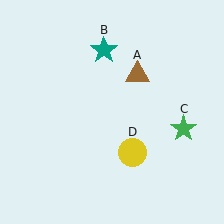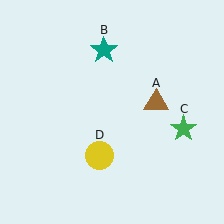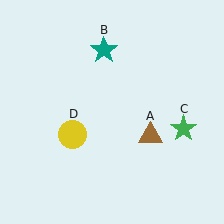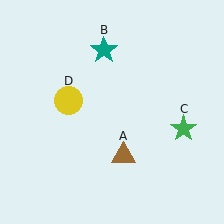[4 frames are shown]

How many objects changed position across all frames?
2 objects changed position: brown triangle (object A), yellow circle (object D).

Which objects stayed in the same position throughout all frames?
Teal star (object B) and green star (object C) remained stationary.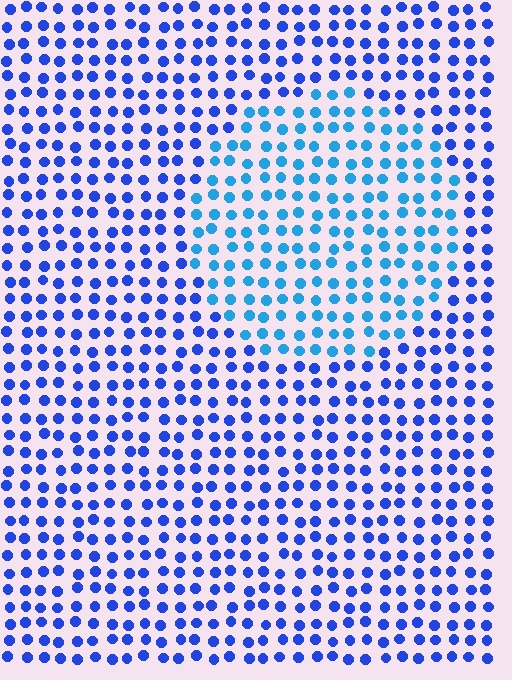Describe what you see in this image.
The image is filled with small blue elements in a uniform arrangement. A circle-shaped region is visible where the elements are tinted to a slightly different hue, forming a subtle color boundary.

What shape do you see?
I see a circle.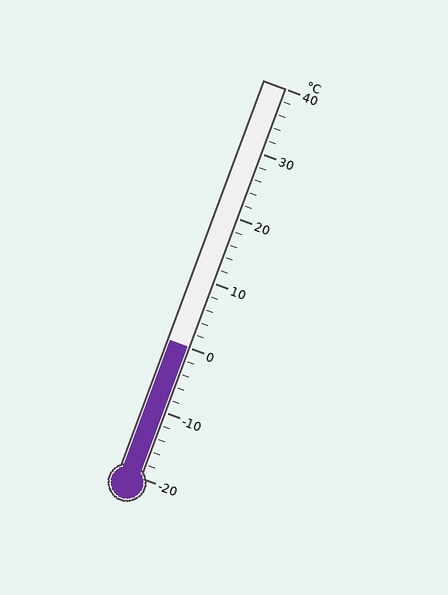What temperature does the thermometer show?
The thermometer shows approximately 0°C.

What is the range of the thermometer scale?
The thermometer scale ranges from -20°C to 40°C.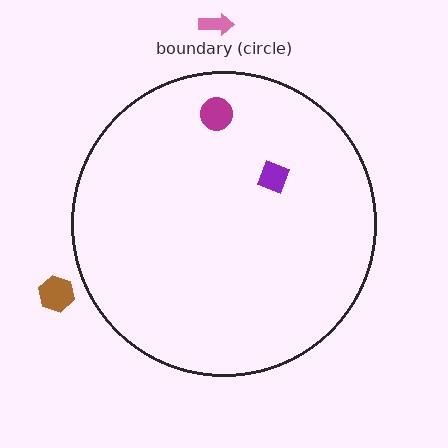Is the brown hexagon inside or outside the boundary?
Outside.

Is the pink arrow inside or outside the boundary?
Outside.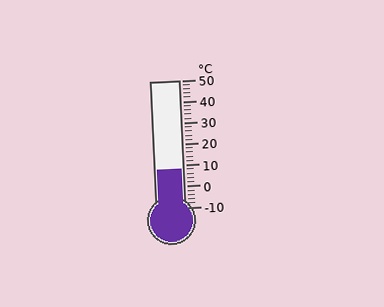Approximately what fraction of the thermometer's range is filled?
The thermometer is filled to approximately 30% of its range.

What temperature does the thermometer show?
The thermometer shows approximately 8°C.